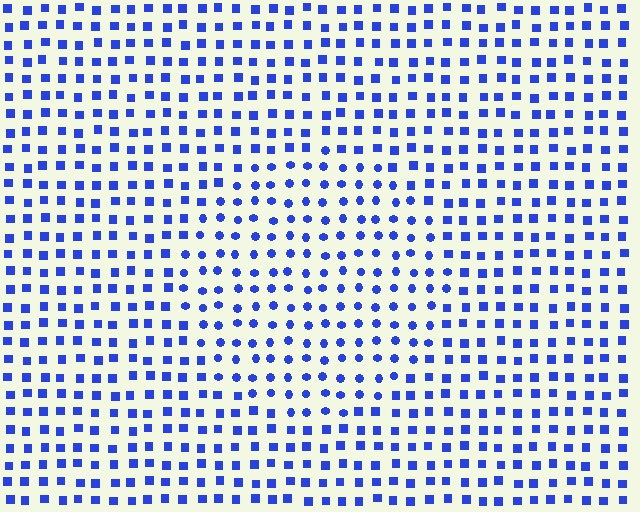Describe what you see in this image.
The image is filled with small blue elements arranged in a uniform grid. A circle-shaped region contains circles, while the surrounding area contains squares. The boundary is defined purely by the change in element shape.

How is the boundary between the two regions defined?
The boundary is defined by a change in element shape: circles inside vs. squares outside. All elements share the same color and spacing.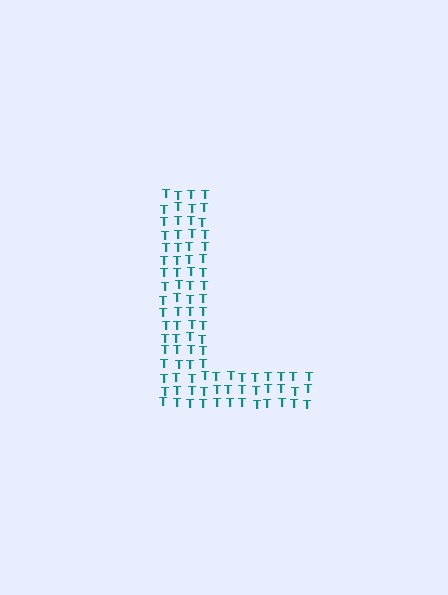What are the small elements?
The small elements are letter T's.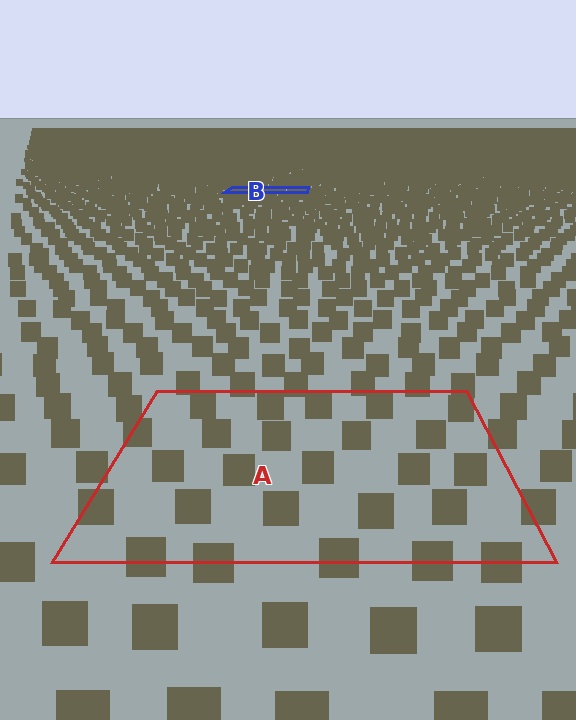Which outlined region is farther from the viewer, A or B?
Region B is farther from the viewer — the texture elements inside it appear smaller and more densely packed.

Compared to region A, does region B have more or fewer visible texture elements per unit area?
Region B has more texture elements per unit area — they are packed more densely because it is farther away.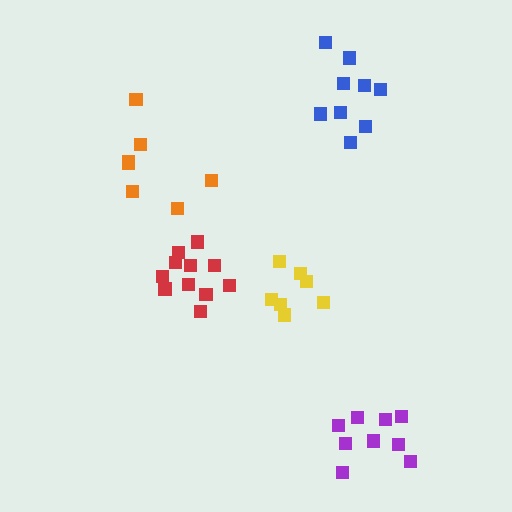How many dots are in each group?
Group 1: 9 dots, Group 2: 11 dots, Group 3: 7 dots, Group 4: 9 dots, Group 5: 7 dots (43 total).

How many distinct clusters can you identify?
There are 5 distinct clusters.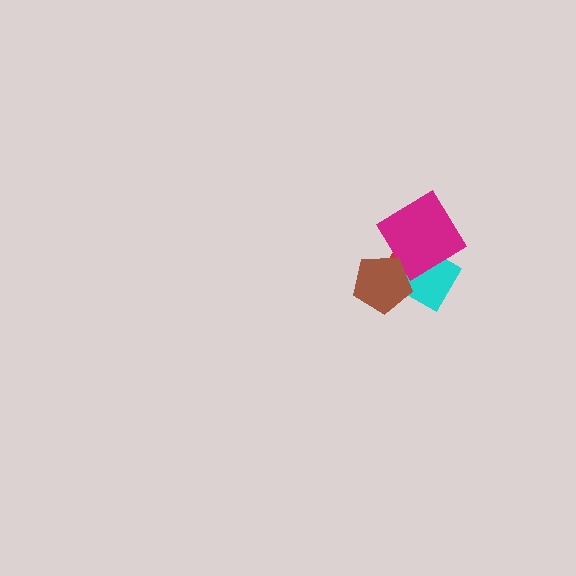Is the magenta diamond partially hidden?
Yes, it is partially covered by another shape.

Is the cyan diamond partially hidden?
Yes, it is partially covered by another shape.